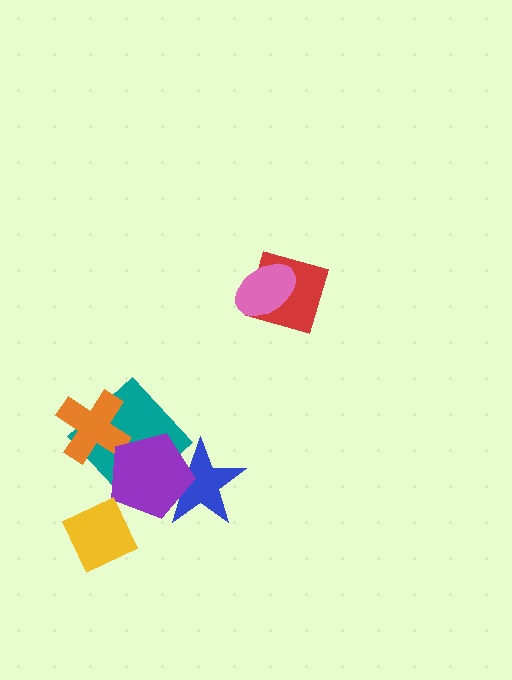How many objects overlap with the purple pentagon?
3 objects overlap with the purple pentagon.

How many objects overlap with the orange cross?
2 objects overlap with the orange cross.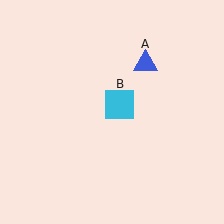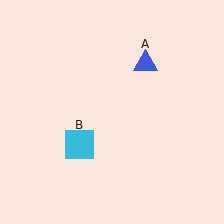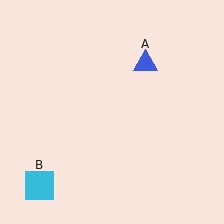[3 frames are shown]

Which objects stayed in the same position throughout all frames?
Blue triangle (object A) remained stationary.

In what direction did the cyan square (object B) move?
The cyan square (object B) moved down and to the left.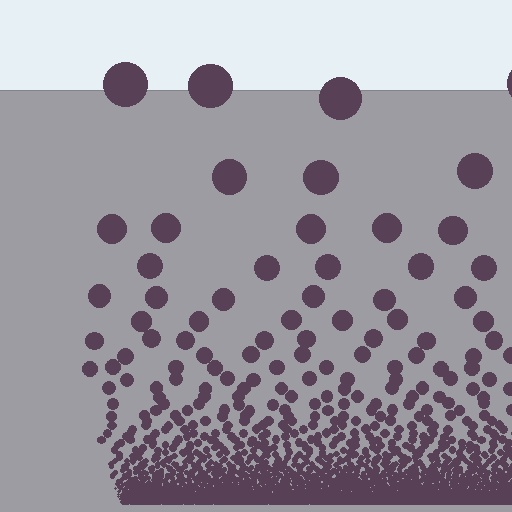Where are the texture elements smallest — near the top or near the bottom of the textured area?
Near the bottom.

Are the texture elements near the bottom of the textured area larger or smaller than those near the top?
Smaller. The gradient is inverted — elements near the bottom are smaller and denser.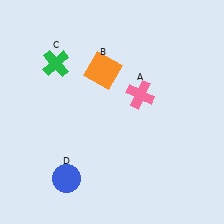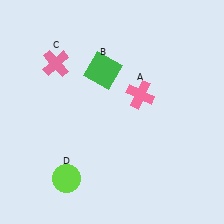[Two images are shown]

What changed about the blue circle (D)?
In Image 1, D is blue. In Image 2, it changed to lime.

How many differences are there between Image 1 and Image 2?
There are 3 differences between the two images.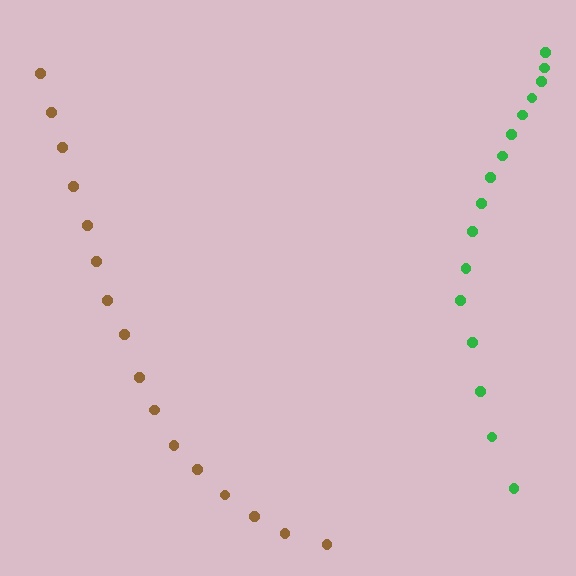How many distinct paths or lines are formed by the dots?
There are 2 distinct paths.